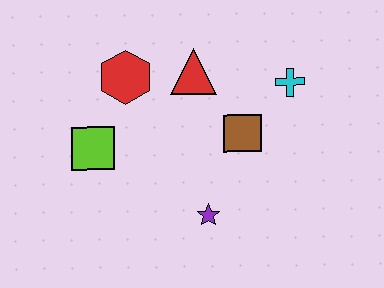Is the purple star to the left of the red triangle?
No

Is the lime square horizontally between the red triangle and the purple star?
No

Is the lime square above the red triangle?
No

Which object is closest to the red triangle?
The red hexagon is closest to the red triangle.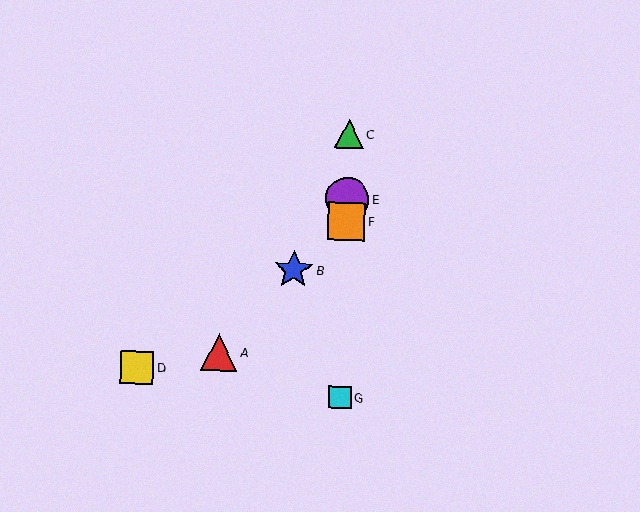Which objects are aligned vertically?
Objects C, E, F, G are aligned vertically.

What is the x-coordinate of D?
Object D is at x≈137.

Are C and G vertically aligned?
Yes, both are at x≈349.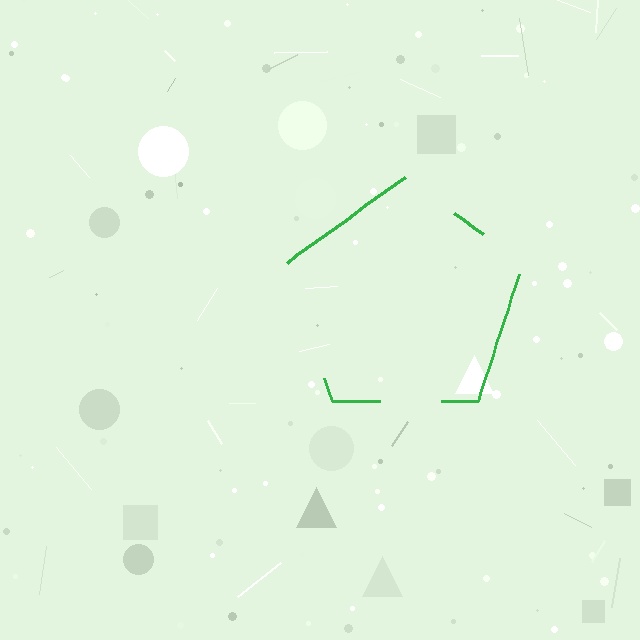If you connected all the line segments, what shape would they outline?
They would outline a pentagon.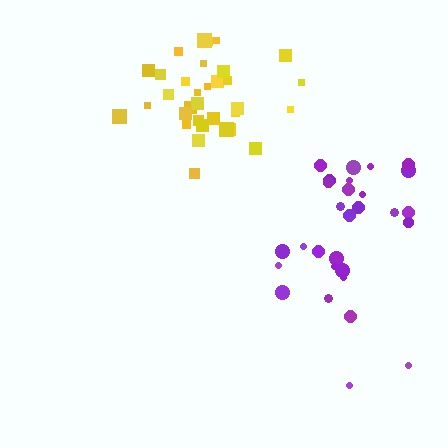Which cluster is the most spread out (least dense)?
Purple.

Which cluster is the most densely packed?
Yellow.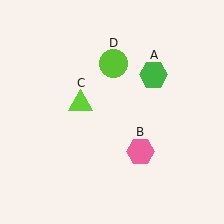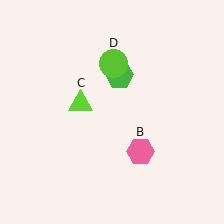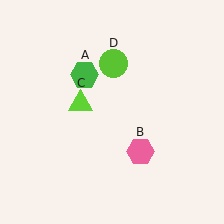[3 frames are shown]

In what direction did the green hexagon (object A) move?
The green hexagon (object A) moved left.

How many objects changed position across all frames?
1 object changed position: green hexagon (object A).